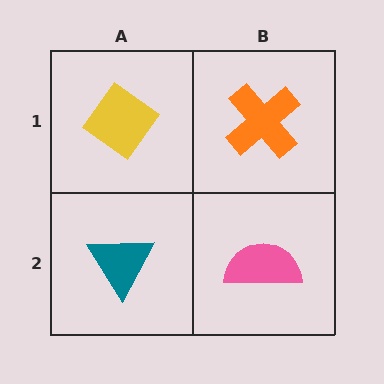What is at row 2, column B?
A pink semicircle.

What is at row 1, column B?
An orange cross.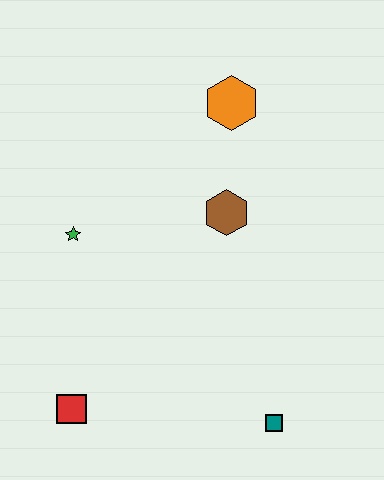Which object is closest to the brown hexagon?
The orange hexagon is closest to the brown hexagon.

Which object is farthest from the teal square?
The orange hexagon is farthest from the teal square.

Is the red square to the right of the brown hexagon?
No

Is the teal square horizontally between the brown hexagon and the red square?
No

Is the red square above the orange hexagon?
No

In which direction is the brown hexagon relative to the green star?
The brown hexagon is to the right of the green star.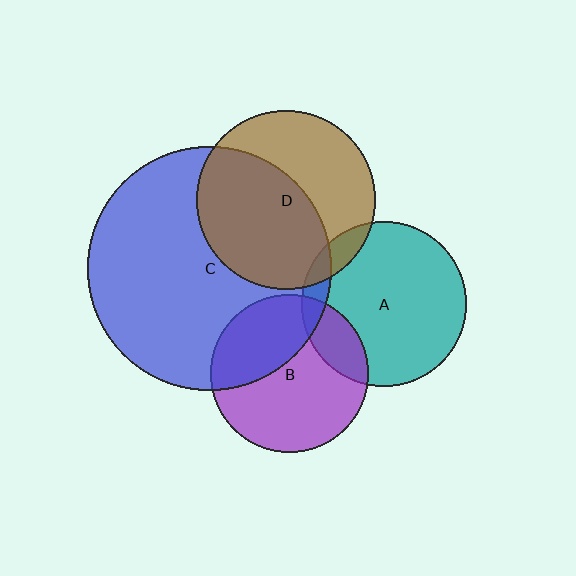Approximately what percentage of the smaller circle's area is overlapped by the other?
Approximately 55%.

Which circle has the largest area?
Circle C (blue).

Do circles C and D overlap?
Yes.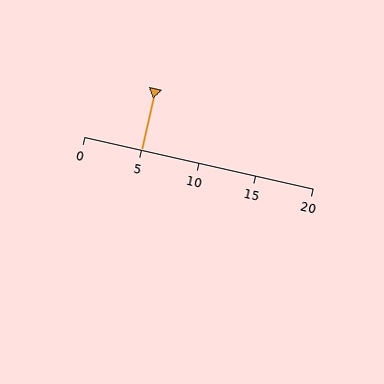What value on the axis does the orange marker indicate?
The marker indicates approximately 5.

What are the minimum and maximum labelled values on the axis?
The axis runs from 0 to 20.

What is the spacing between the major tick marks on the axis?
The major ticks are spaced 5 apart.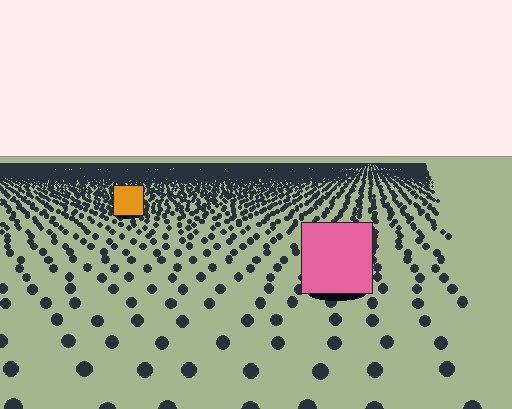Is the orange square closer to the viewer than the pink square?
No. The pink square is closer — you can tell from the texture gradient: the ground texture is coarser near it.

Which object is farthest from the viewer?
The orange square is farthest from the viewer. It appears smaller and the ground texture around it is denser.